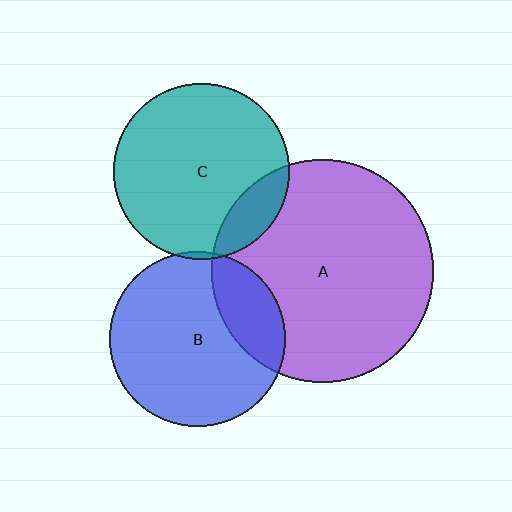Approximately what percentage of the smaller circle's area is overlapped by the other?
Approximately 5%.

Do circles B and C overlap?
Yes.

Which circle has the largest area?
Circle A (purple).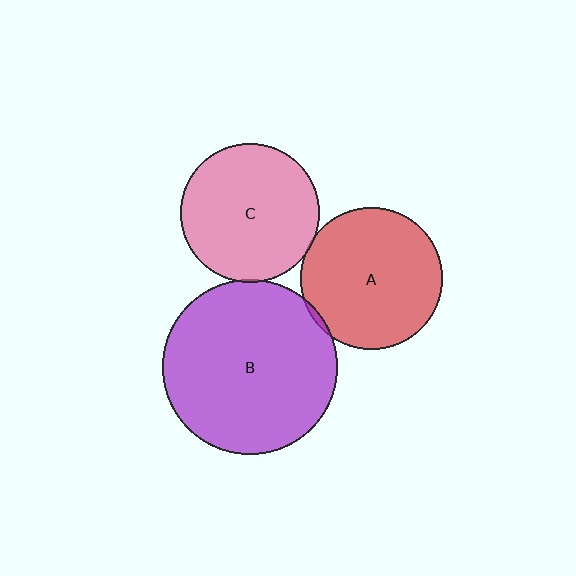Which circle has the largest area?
Circle B (purple).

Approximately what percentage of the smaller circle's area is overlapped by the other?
Approximately 5%.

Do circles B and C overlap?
Yes.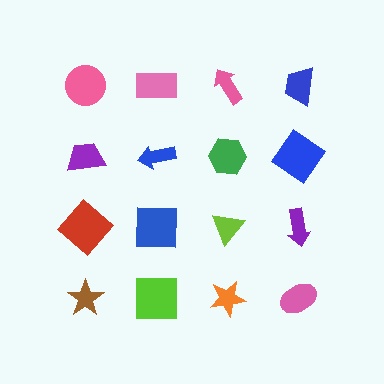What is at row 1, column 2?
A pink rectangle.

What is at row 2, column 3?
A green hexagon.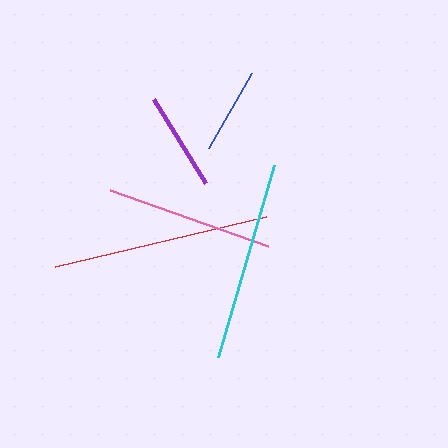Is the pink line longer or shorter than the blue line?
The pink line is longer than the blue line.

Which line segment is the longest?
The red line is the longest at approximately 217 pixels.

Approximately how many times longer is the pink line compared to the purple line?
The pink line is approximately 1.7 times the length of the purple line.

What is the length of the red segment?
The red segment is approximately 217 pixels long.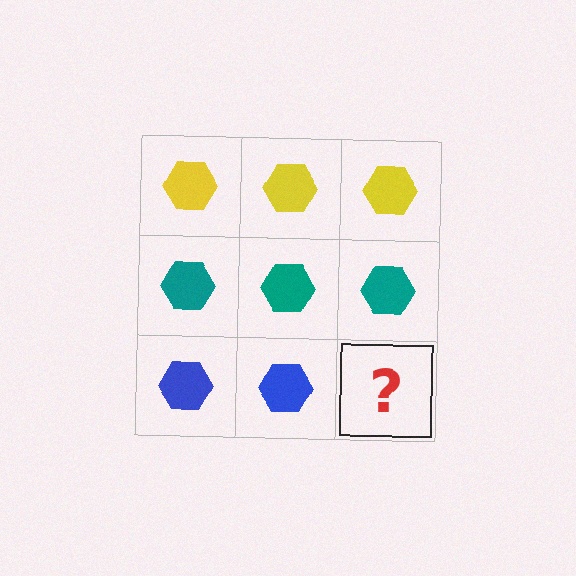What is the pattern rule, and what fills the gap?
The rule is that each row has a consistent color. The gap should be filled with a blue hexagon.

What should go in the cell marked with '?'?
The missing cell should contain a blue hexagon.